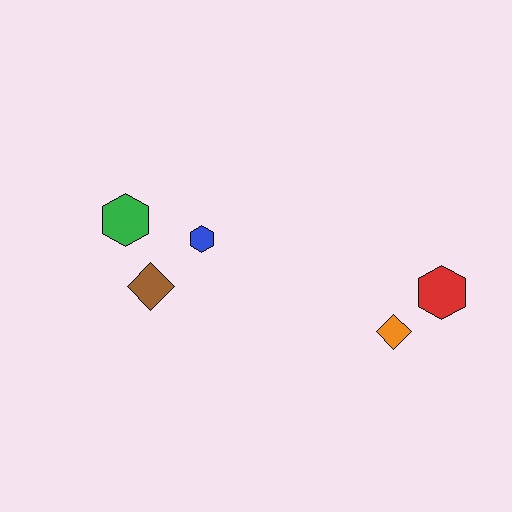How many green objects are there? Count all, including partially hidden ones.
There is 1 green object.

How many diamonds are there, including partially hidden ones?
There are 2 diamonds.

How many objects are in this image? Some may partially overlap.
There are 5 objects.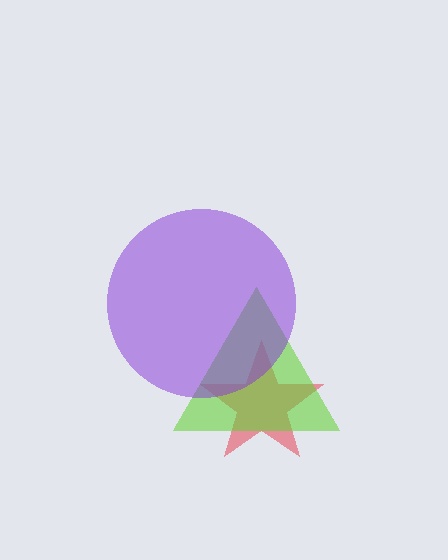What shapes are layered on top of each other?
The layered shapes are: a red star, a lime triangle, a purple circle.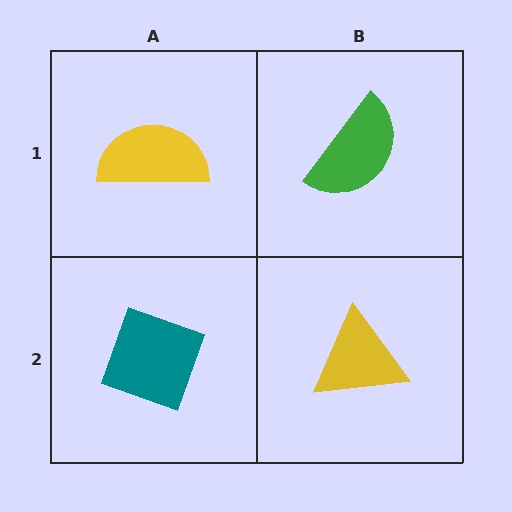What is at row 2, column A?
A teal diamond.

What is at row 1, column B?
A green semicircle.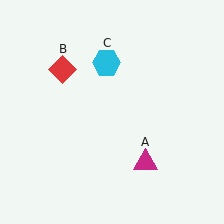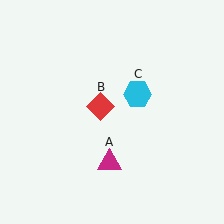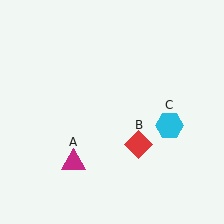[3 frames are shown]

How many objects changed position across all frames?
3 objects changed position: magenta triangle (object A), red diamond (object B), cyan hexagon (object C).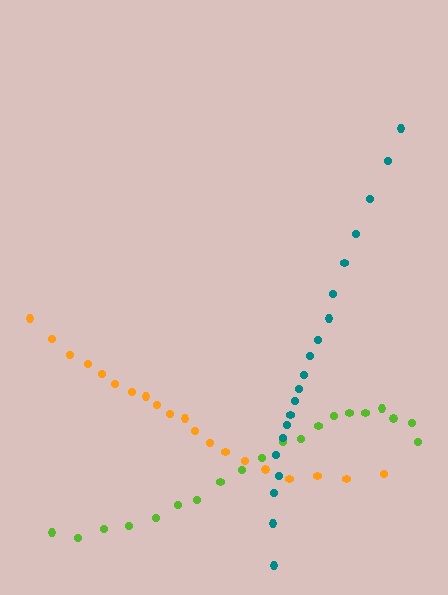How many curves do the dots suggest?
There are 3 distinct paths.